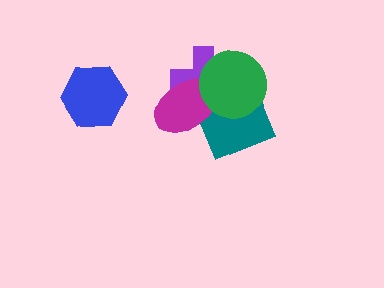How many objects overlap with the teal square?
3 objects overlap with the teal square.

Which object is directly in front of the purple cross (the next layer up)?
The teal square is directly in front of the purple cross.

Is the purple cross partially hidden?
Yes, it is partially covered by another shape.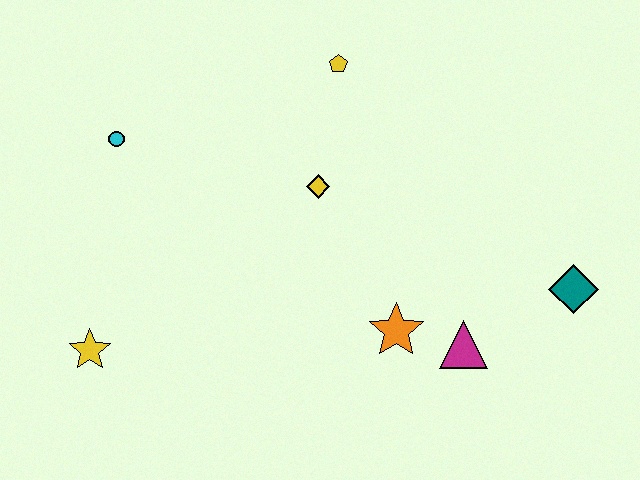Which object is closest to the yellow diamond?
The yellow pentagon is closest to the yellow diamond.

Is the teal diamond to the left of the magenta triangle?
No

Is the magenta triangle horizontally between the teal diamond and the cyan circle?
Yes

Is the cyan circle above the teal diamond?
Yes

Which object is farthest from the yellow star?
The teal diamond is farthest from the yellow star.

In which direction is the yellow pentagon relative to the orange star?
The yellow pentagon is above the orange star.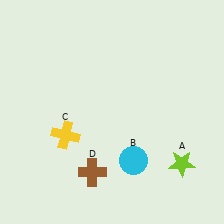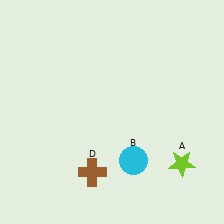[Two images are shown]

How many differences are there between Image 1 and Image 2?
There is 1 difference between the two images.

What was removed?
The yellow cross (C) was removed in Image 2.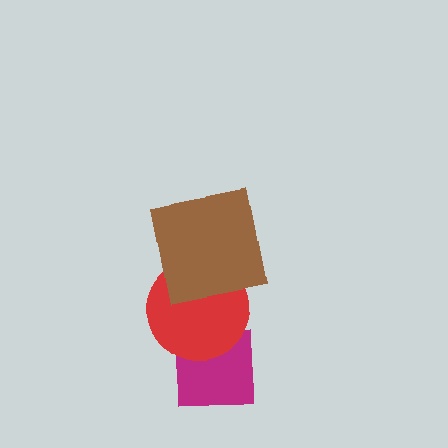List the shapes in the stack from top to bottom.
From top to bottom: the brown square, the red circle, the magenta square.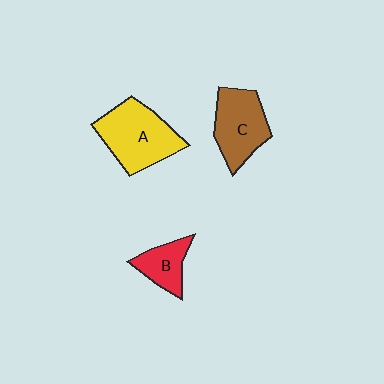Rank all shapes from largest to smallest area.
From largest to smallest: A (yellow), C (brown), B (red).